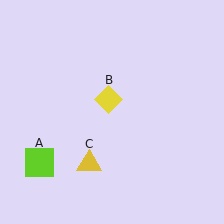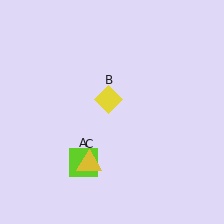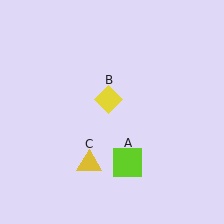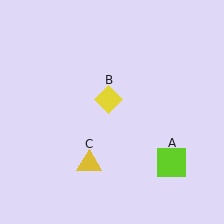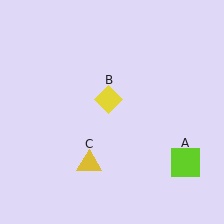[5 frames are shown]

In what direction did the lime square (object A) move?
The lime square (object A) moved right.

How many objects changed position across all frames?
1 object changed position: lime square (object A).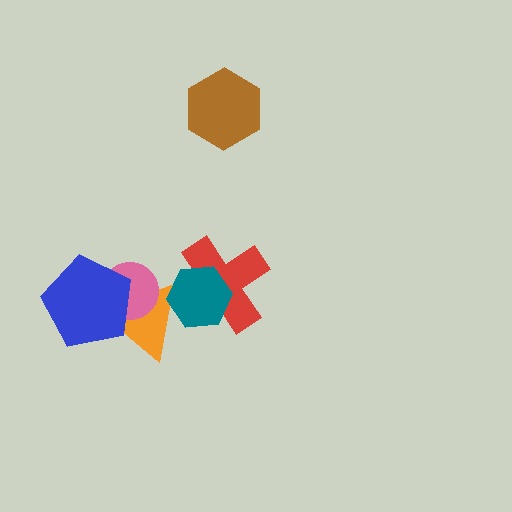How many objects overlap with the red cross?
2 objects overlap with the red cross.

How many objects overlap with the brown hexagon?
0 objects overlap with the brown hexagon.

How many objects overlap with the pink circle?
2 objects overlap with the pink circle.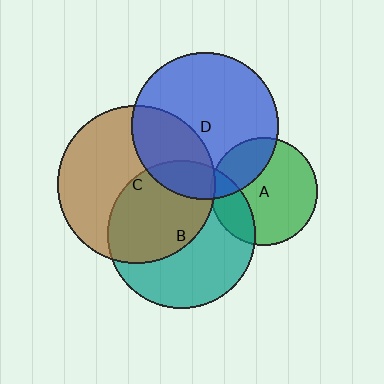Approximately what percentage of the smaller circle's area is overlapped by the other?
Approximately 20%.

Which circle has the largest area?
Circle C (brown).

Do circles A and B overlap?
Yes.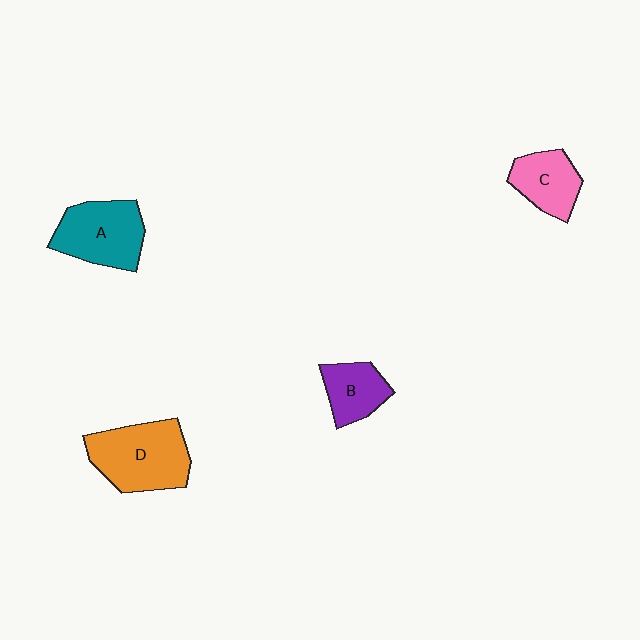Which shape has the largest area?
Shape D (orange).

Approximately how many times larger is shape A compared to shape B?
Approximately 1.6 times.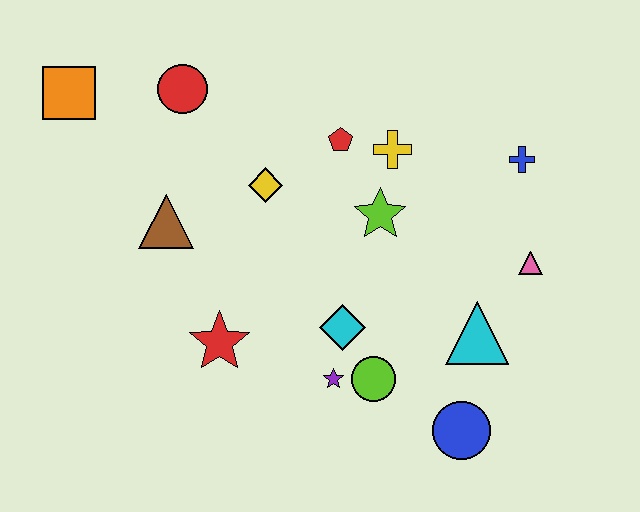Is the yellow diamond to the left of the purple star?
Yes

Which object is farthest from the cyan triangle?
The orange square is farthest from the cyan triangle.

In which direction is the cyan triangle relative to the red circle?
The cyan triangle is to the right of the red circle.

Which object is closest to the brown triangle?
The yellow diamond is closest to the brown triangle.